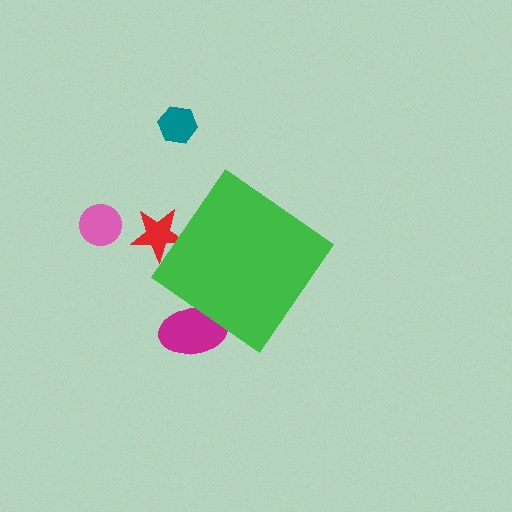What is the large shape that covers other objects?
A green diamond.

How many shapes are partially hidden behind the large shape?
2 shapes are partially hidden.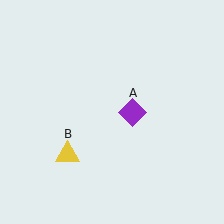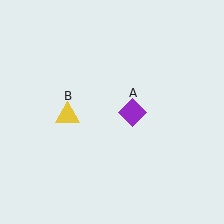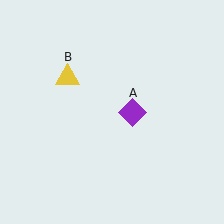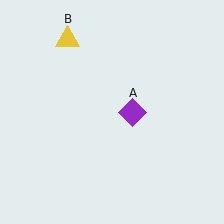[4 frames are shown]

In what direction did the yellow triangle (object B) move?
The yellow triangle (object B) moved up.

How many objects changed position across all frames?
1 object changed position: yellow triangle (object B).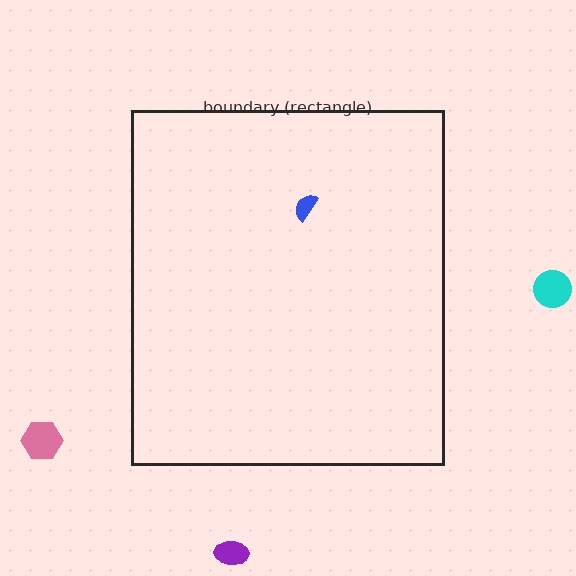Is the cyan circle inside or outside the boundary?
Outside.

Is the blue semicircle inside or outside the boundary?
Inside.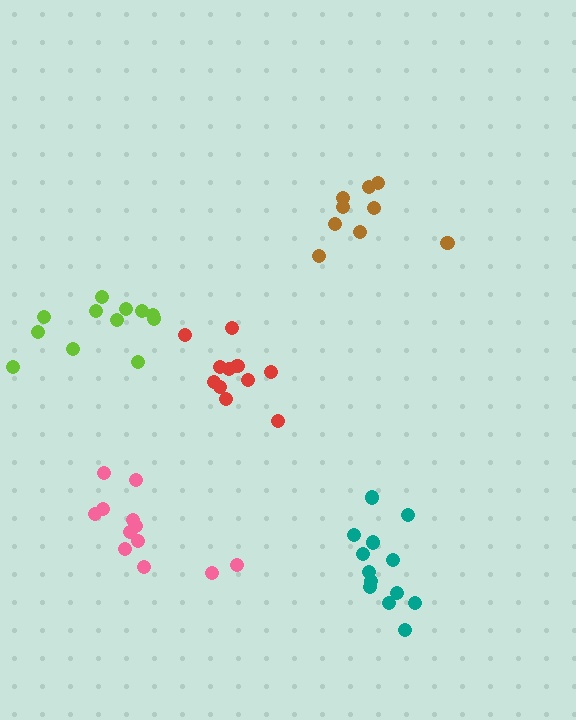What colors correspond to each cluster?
The clusters are colored: brown, pink, red, teal, lime.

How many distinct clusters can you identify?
There are 5 distinct clusters.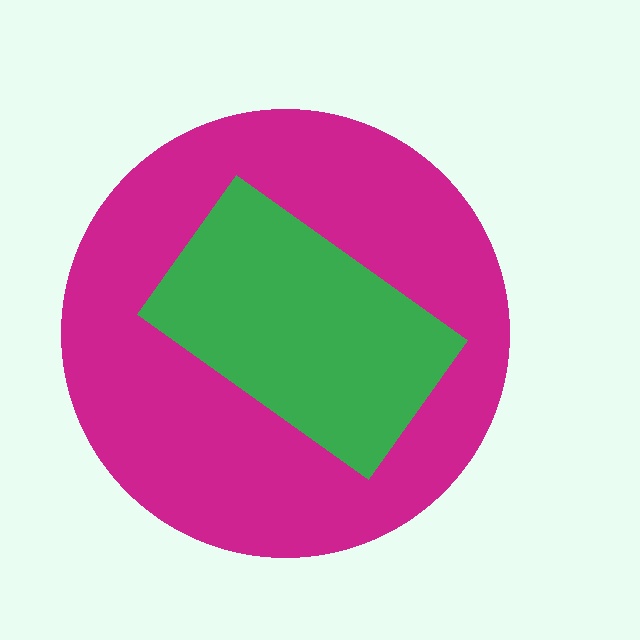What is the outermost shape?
The magenta circle.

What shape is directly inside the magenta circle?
The green rectangle.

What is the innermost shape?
The green rectangle.